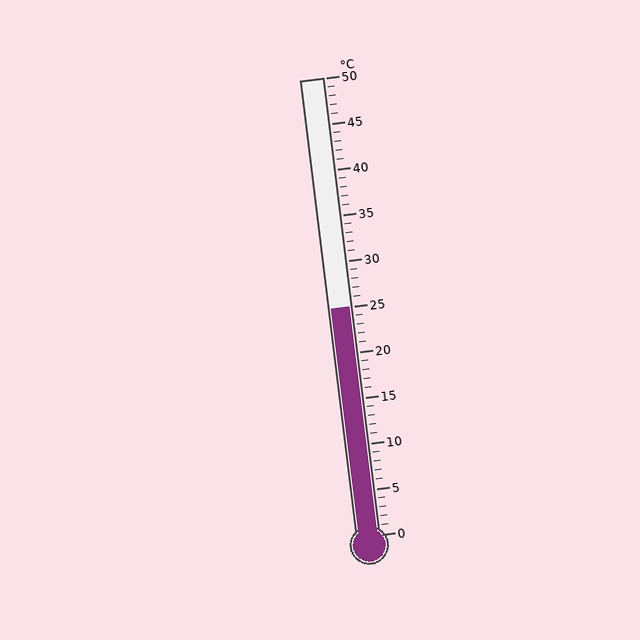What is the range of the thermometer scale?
The thermometer scale ranges from 0°C to 50°C.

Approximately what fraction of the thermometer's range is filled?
The thermometer is filled to approximately 50% of its range.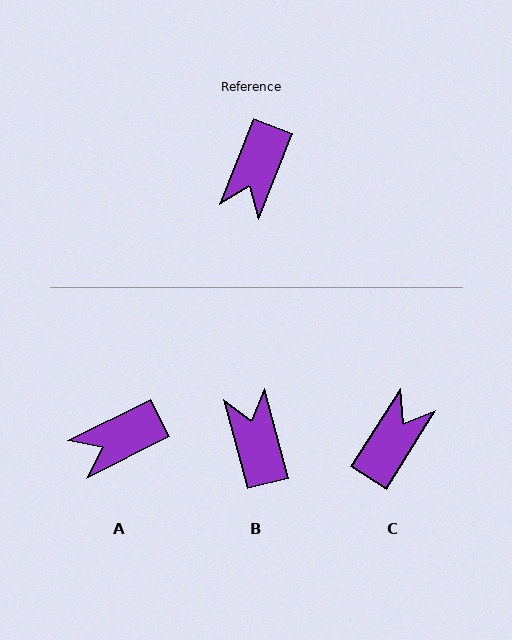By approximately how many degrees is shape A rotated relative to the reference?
Approximately 42 degrees clockwise.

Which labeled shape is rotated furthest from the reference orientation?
C, about 169 degrees away.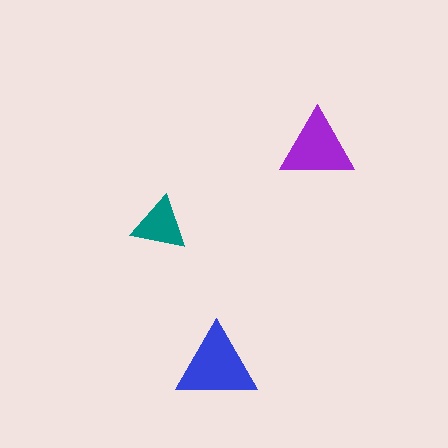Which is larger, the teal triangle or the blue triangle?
The blue one.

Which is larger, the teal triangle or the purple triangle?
The purple one.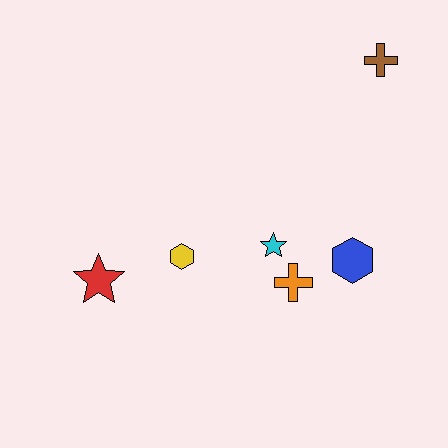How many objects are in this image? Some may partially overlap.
There are 6 objects.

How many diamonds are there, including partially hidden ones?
There are no diamonds.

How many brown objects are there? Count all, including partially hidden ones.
There is 1 brown object.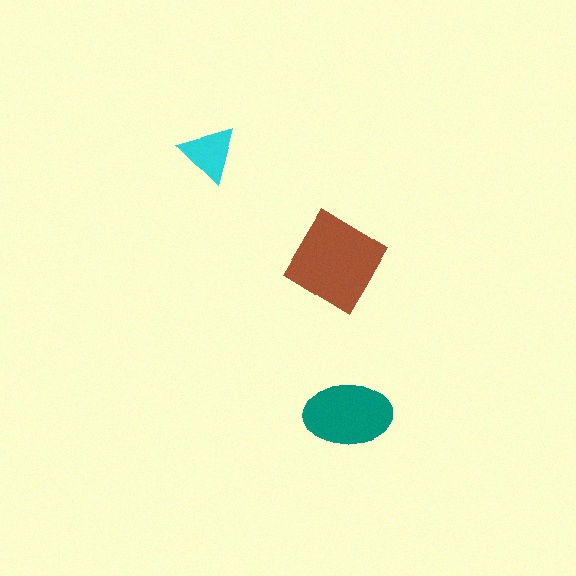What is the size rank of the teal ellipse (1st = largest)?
2nd.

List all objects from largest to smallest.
The brown diamond, the teal ellipse, the cyan triangle.